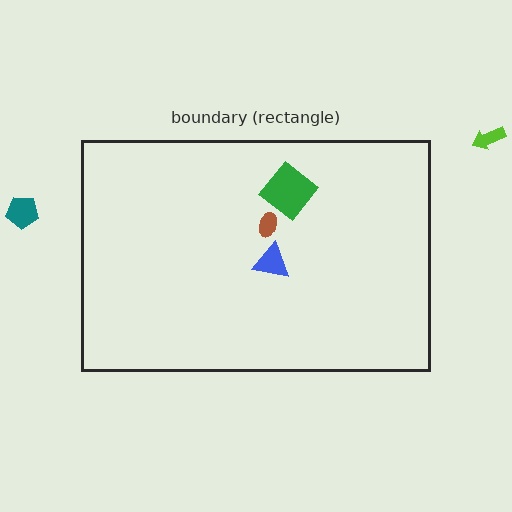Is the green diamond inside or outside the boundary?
Inside.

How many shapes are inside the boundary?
3 inside, 2 outside.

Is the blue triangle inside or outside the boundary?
Inside.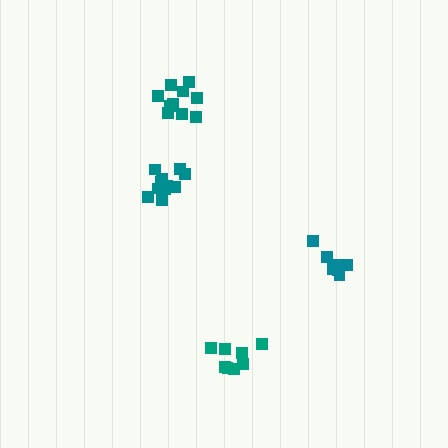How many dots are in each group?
Group 1: 11 dots, Group 2: 7 dots, Group 3: 10 dots, Group 4: 8 dots (36 total).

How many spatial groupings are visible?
There are 4 spatial groupings.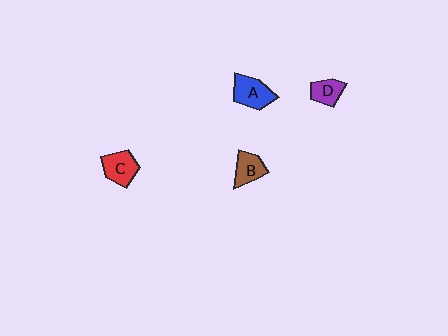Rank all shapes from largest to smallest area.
From largest to smallest: A (blue), C (red), B (brown), D (purple).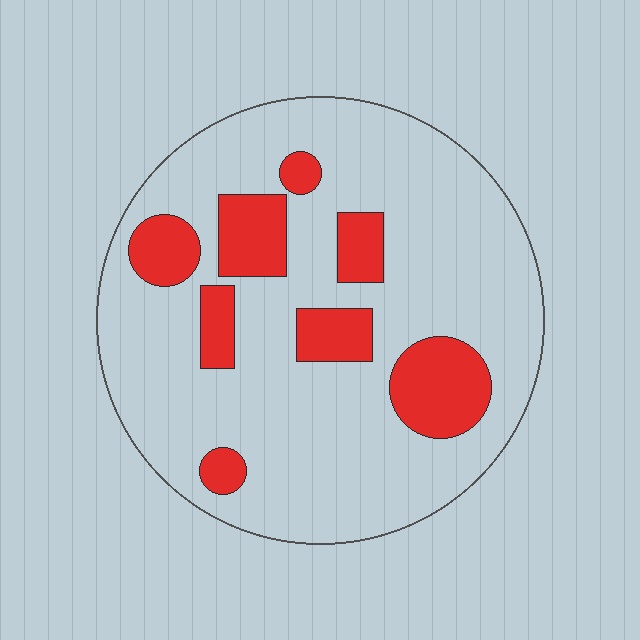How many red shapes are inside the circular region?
8.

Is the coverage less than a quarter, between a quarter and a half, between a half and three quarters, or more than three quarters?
Less than a quarter.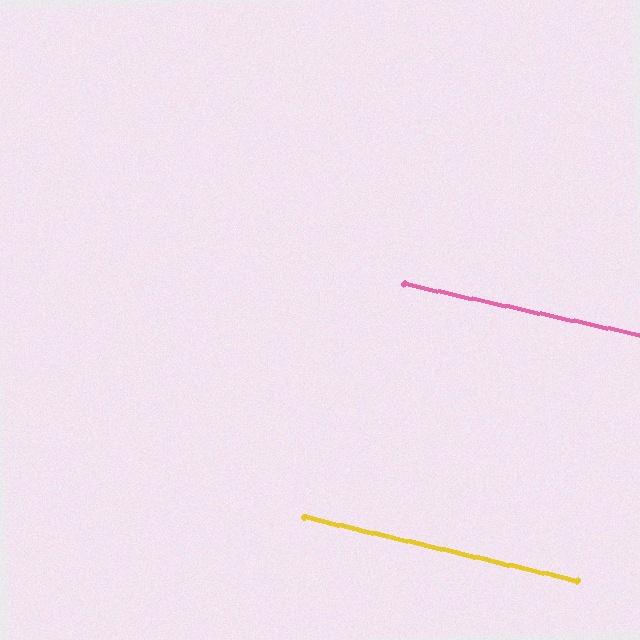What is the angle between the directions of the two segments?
Approximately 1 degree.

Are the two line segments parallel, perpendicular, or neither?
Parallel — their directions differ by only 0.7°.